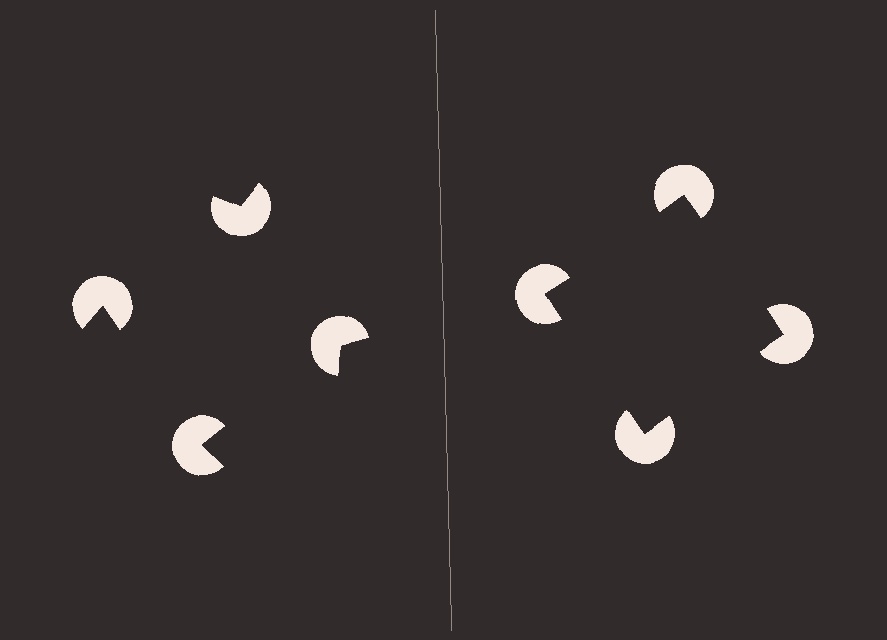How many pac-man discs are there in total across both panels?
8 — 4 on each side.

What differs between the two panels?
The pac-man discs are positioned identically on both sides; only the wedge orientations differ. On the right they align to a square; on the left they are misaligned.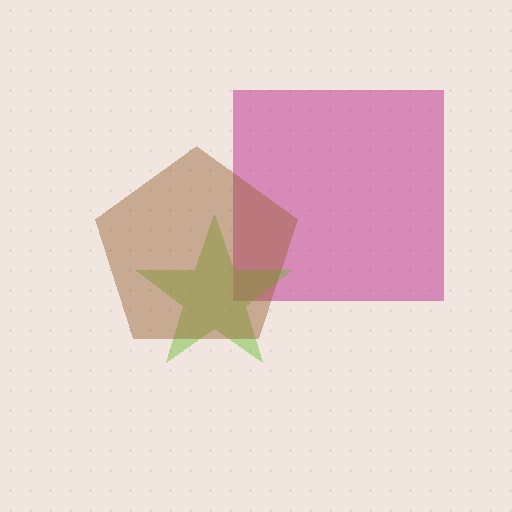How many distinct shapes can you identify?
There are 3 distinct shapes: a magenta square, a lime star, a brown pentagon.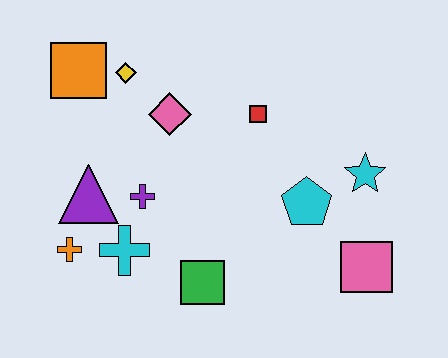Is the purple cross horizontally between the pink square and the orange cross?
Yes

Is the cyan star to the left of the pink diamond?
No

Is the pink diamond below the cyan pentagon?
No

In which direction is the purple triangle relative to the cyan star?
The purple triangle is to the left of the cyan star.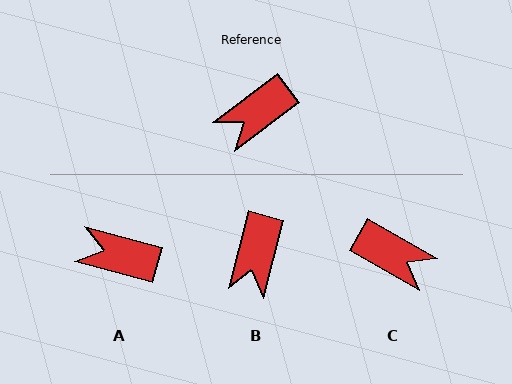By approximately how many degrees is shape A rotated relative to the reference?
Approximately 52 degrees clockwise.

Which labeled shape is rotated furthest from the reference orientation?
C, about 113 degrees away.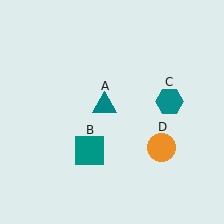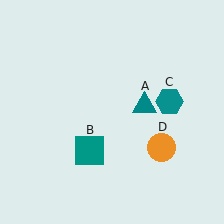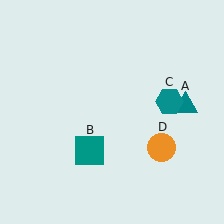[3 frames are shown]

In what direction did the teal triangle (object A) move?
The teal triangle (object A) moved right.